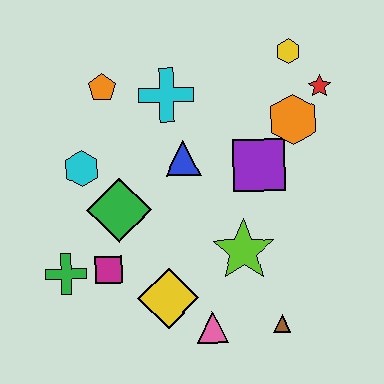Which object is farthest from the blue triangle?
The brown triangle is farthest from the blue triangle.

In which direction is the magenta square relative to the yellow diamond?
The magenta square is to the left of the yellow diamond.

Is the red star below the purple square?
No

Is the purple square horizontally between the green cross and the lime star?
No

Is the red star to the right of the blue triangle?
Yes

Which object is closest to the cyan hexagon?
The green diamond is closest to the cyan hexagon.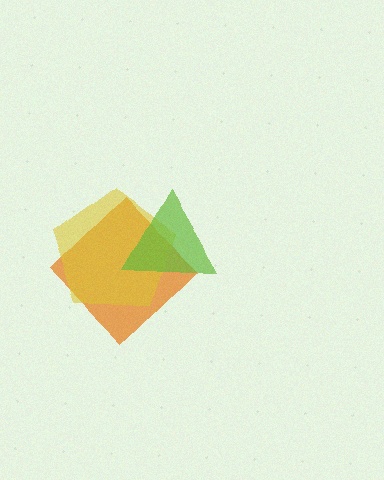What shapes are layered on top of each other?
The layered shapes are: an orange diamond, a yellow pentagon, a lime triangle.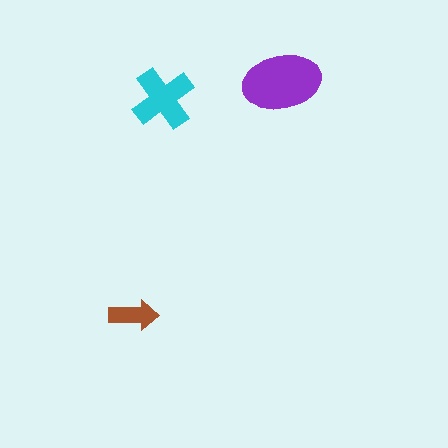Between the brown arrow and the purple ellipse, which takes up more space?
The purple ellipse.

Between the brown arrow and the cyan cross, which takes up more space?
The cyan cross.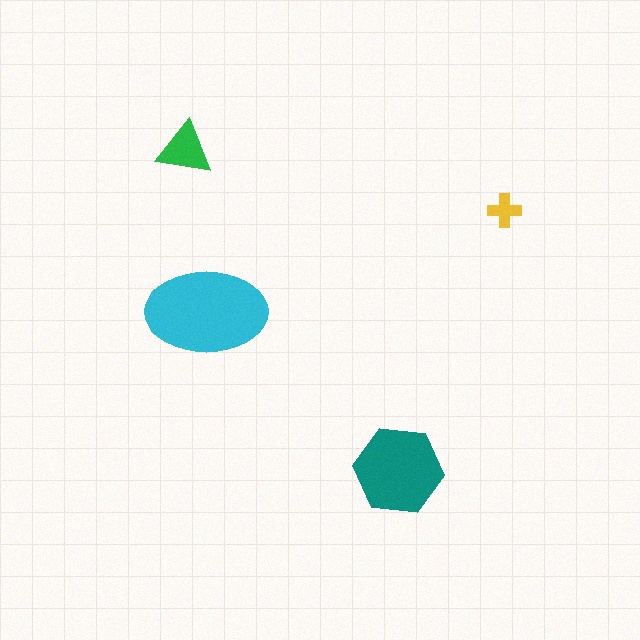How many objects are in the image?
There are 4 objects in the image.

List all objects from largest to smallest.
The cyan ellipse, the teal hexagon, the green triangle, the yellow cross.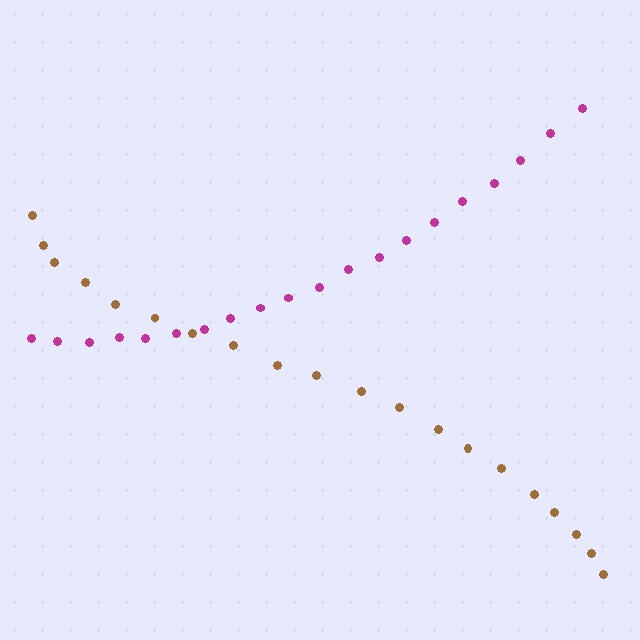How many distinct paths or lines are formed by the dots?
There are 2 distinct paths.